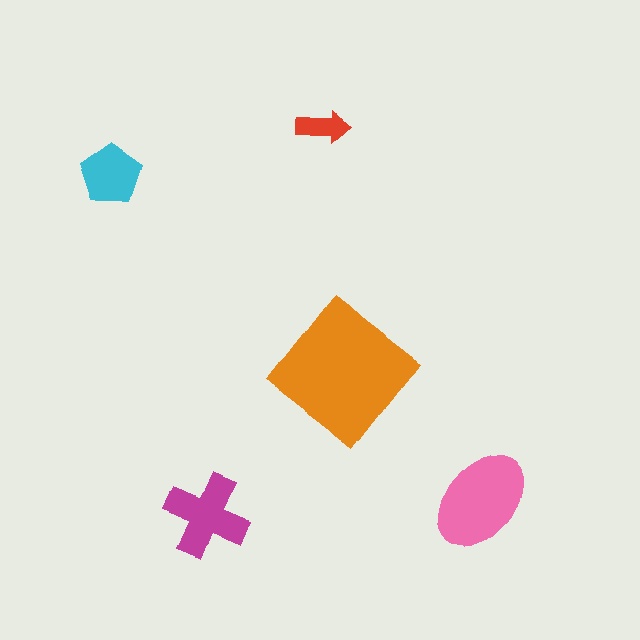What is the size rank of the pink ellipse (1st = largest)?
2nd.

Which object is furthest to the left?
The cyan pentagon is leftmost.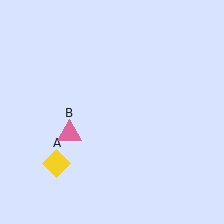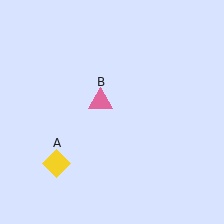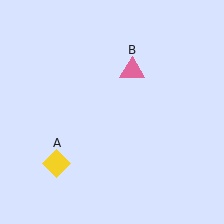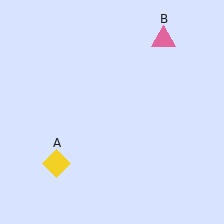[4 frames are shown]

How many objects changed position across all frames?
1 object changed position: pink triangle (object B).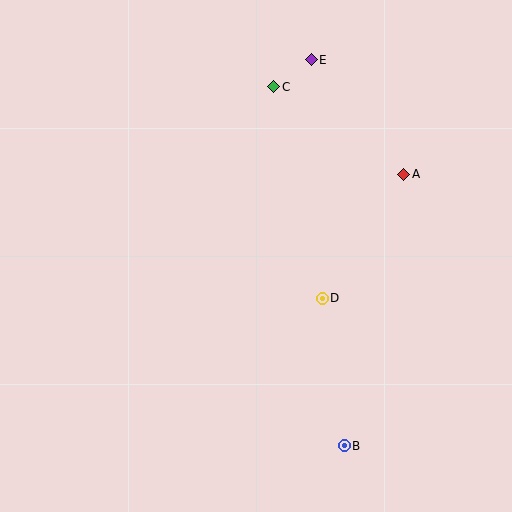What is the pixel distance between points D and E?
The distance between D and E is 238 pixels.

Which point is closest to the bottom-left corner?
Point B is closest to the bottom-left corner.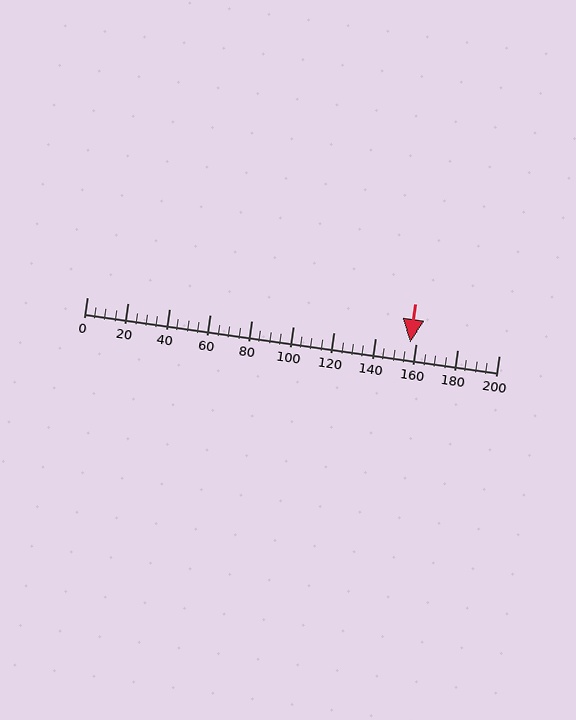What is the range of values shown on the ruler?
The ruler shows values from 0 to 200.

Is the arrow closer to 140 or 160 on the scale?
The arrow is closer to 160.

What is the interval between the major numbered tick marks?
The major tick marks are spaced 20 units apart.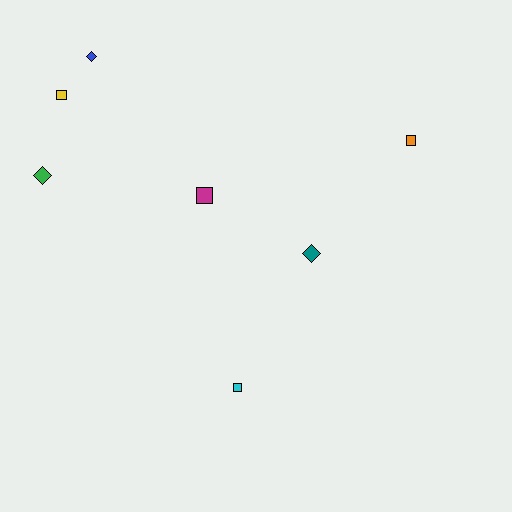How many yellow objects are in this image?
There is 1 yellow object.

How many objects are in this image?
There are 7 objects.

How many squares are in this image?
There are 4 squares.